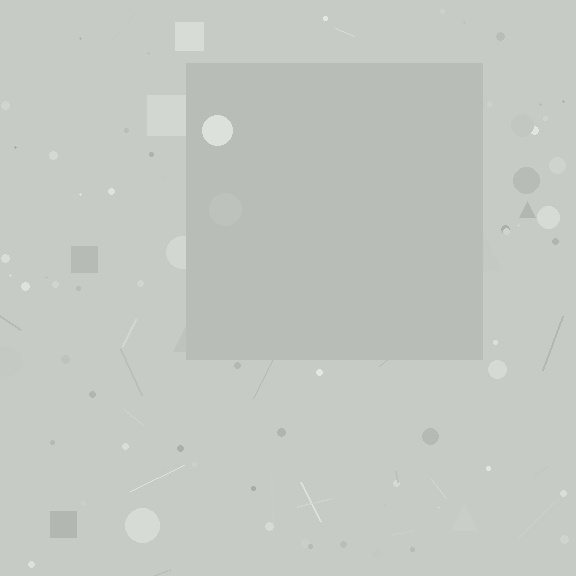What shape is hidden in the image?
A square is hidden in the image.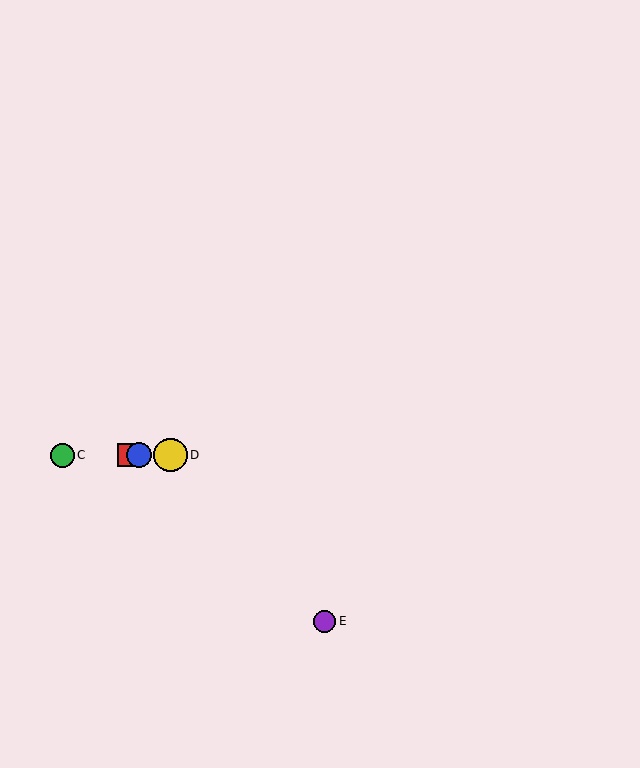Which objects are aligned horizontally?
Objects A, B, C, D are aligned horizontally.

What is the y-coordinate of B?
Object B is at y≈455.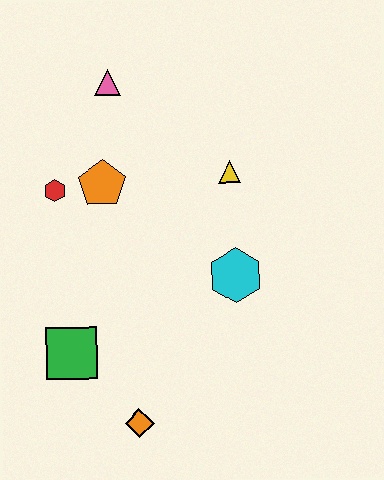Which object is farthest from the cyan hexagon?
The pink triangle is farthest from the cyan hexagon.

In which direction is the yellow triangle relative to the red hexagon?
The yellow triangle is to the right of the red hexagon.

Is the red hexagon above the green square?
Yes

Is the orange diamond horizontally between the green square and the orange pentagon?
No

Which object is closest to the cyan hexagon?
The yellow triangle is closest to the cyan hexagon.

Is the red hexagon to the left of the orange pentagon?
Yes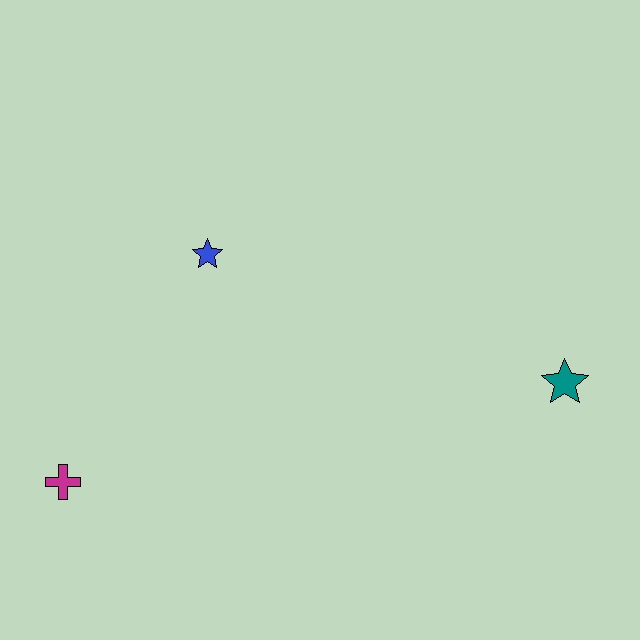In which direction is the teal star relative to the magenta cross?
The teal star is to the right of the magenta cross.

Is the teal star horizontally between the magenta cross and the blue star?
No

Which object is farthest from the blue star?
The teal star is farthest from the blue star.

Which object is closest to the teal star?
The blue star is closest to the teal star.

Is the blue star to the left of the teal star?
Yes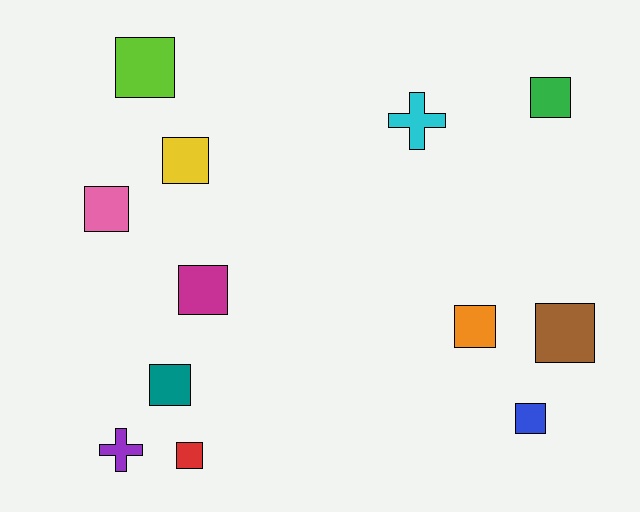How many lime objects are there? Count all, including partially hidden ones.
There is 1 lime object.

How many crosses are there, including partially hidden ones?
There are 2 crosses.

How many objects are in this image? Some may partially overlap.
There are 12 objects.